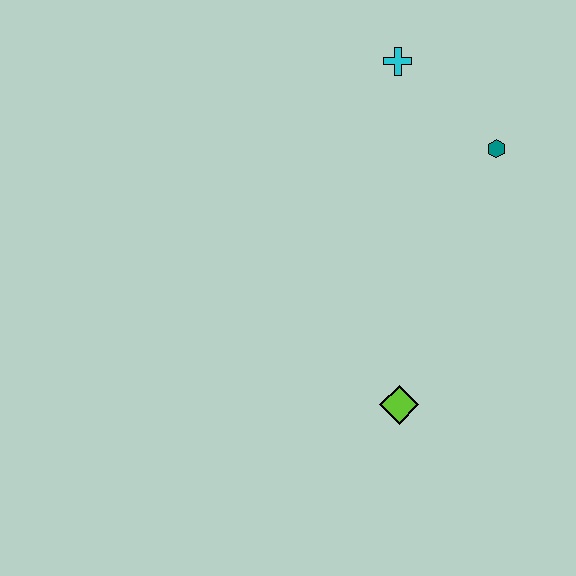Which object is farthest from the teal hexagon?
The lime diamond is farthest from the teal hexagon.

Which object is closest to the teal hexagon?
The cyan cross is closest to the teal hexagon.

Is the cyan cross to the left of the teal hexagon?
Yes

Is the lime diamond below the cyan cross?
Yes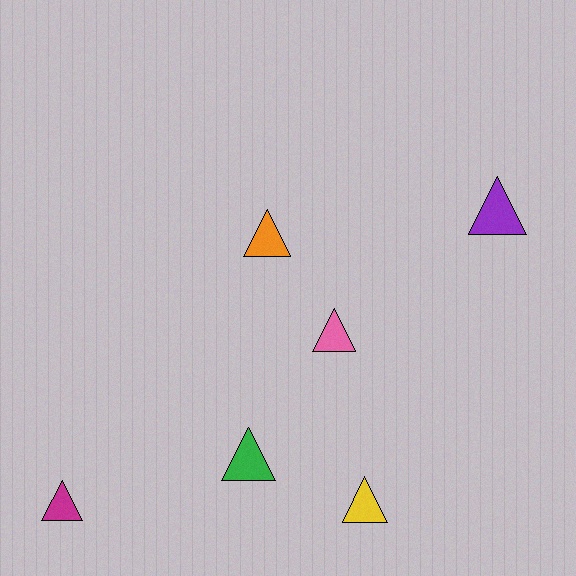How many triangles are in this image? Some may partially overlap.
There are 6 triangles.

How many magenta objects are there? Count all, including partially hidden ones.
There is 1 magenta object.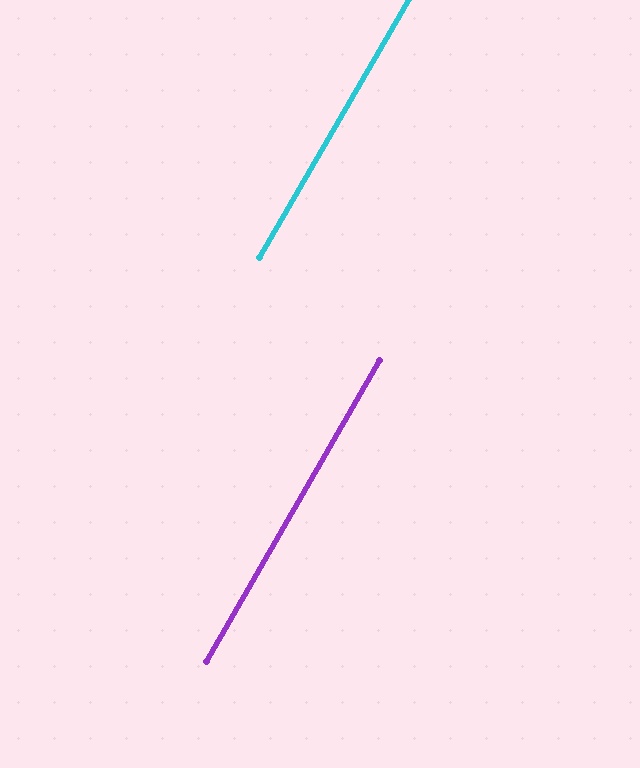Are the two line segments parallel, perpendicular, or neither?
Parallel — their directions differ by only 0.2°.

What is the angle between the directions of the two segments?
Approximately 0 degrees.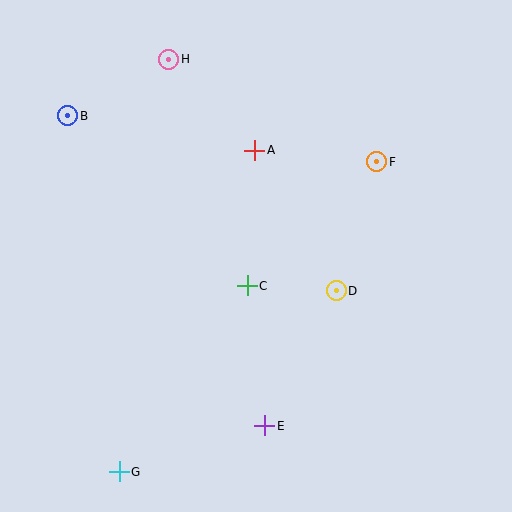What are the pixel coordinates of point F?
Point F is at (376, 162).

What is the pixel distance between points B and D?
The distance between B and D is 320 pixels.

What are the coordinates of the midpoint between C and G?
The midpoint between C and G is at (183, 379).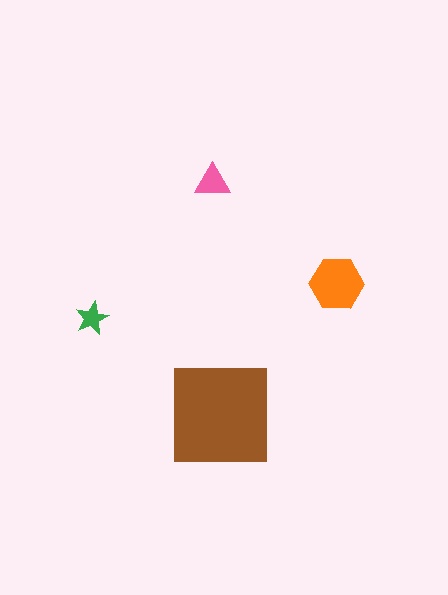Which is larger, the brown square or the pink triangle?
The brown square.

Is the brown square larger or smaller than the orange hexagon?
Larger.